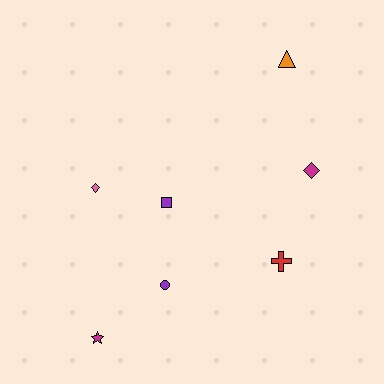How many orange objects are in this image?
There is 1 orange object.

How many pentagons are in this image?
There are no pentagons.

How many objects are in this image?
There are 7 objects.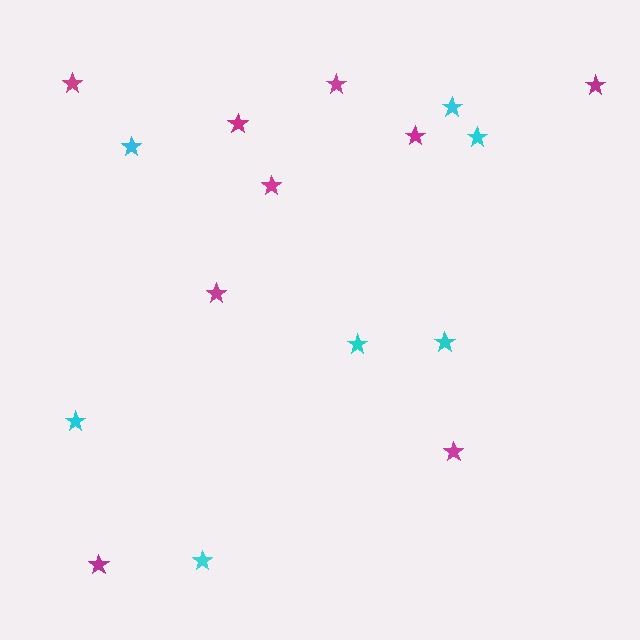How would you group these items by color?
There are 2 groups: one group of magenta stars (9) and one group of cyan stars (7).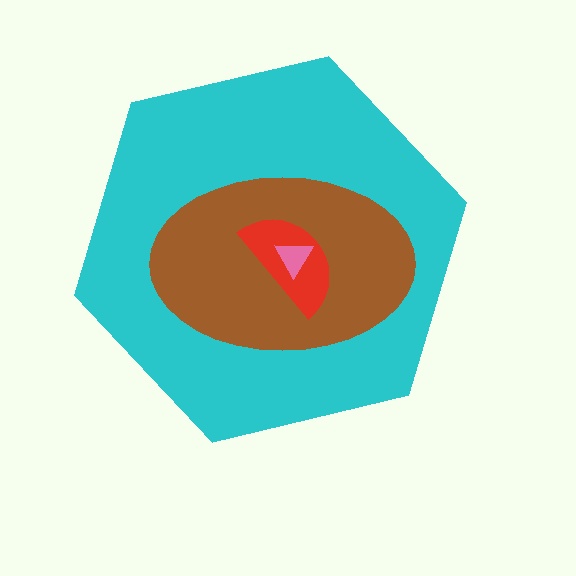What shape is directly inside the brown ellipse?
The red semicircle.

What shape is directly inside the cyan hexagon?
The brown ellipse.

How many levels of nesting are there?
4.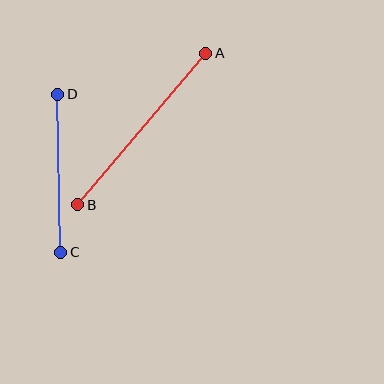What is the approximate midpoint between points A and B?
The midpoint is at approximately (142, 129) pixels.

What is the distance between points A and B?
The distance is approximately 199 pixels.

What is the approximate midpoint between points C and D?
The midpoint is at approximately (59, 173) pixels.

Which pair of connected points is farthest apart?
Points A and B are farthest apart.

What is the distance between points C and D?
The distance is approximately 158 pixels.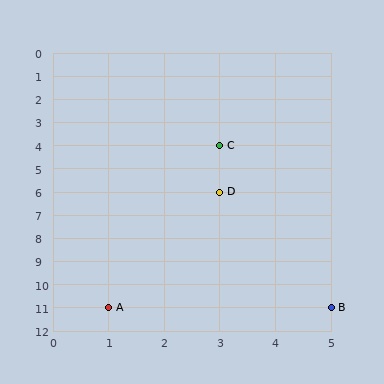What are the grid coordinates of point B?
Point B is at grid coordinates (5, 11).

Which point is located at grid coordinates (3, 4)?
Point C is at (3, 4).